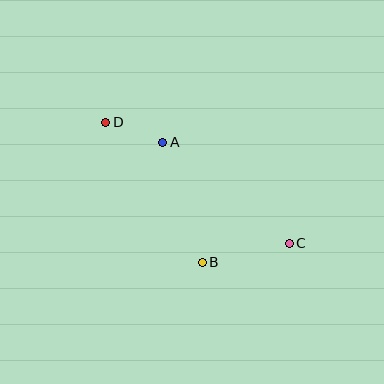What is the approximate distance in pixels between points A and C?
The distance between A and C is approximately 162 pixels.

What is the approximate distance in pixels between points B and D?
The distance between B and D is approximately 170 pixels.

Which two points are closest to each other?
Points A and D are closest to each other.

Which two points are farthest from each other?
Points C and D are farthest from each other.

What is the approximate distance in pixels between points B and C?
The distance between B and C is approximately 89 pixels.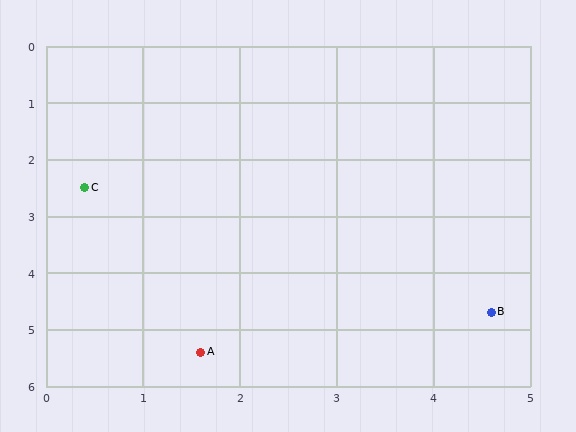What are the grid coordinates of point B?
Point B is at approximately (4.6, 4.7).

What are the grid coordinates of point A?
Point A is at approximately (1.6, 5.4).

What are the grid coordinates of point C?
Point C is at approximately (0.4, 2.5).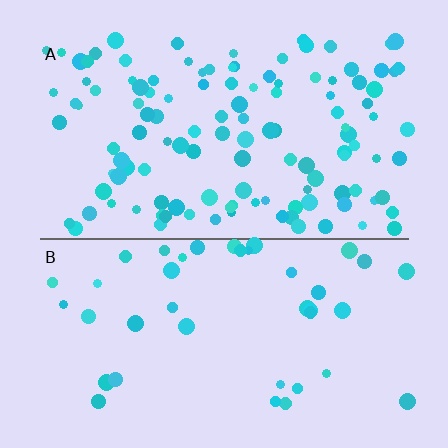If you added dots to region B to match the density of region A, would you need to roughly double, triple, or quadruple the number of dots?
Approximately triple.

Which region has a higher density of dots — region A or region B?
A (the top).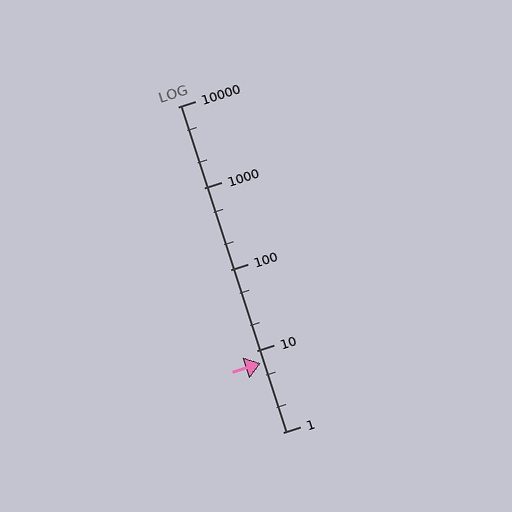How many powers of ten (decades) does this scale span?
The scale spans 4 decades, from 1 to 10000.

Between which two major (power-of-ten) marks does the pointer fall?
The pointer is between 1 and 10.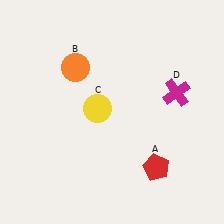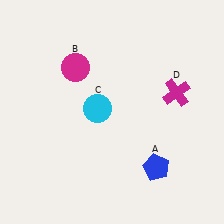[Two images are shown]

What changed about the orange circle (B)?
In Image 1, B is orange. In Image 2, it changed to magenta.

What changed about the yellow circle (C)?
In Image 1, C is yellow. In Image 2, it changed to cyan.